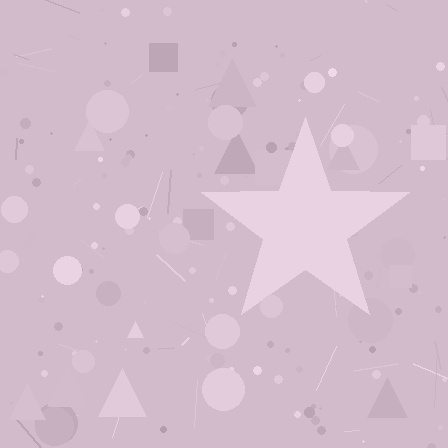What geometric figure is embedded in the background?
A star is embedded in the background.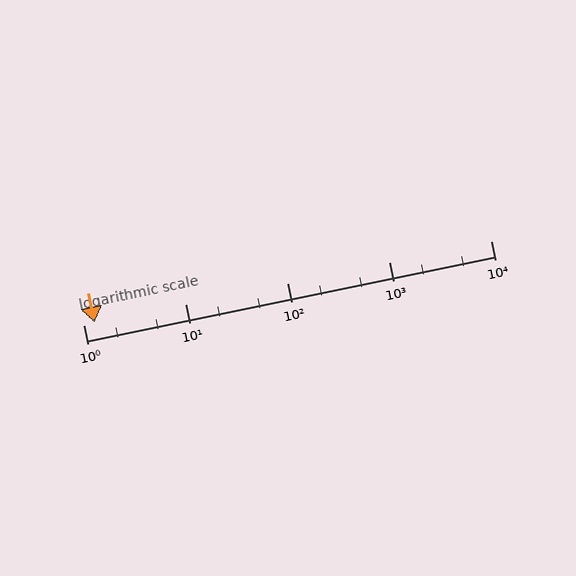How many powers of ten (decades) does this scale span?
The scale spans 4 decades, from 1 to 10000.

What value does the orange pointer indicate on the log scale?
The pointer indicates approximately 1.3.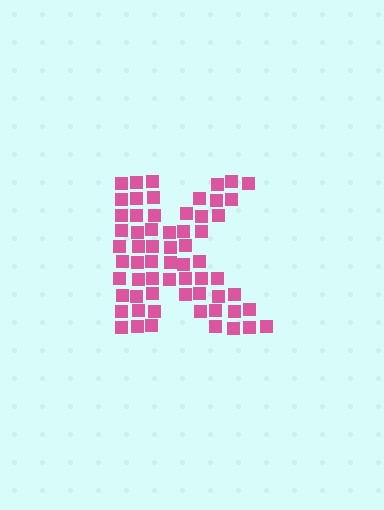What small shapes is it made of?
It is made of small squares.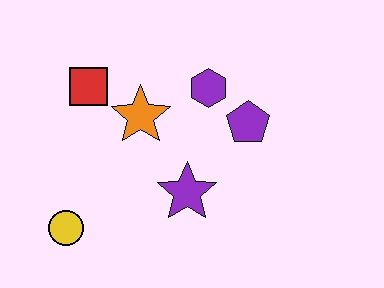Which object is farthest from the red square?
The purple pentagon is farthest from the red square.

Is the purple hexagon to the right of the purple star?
Yes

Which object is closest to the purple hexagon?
The purple pentagon is closest to the purple hexagon.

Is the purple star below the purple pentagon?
Yes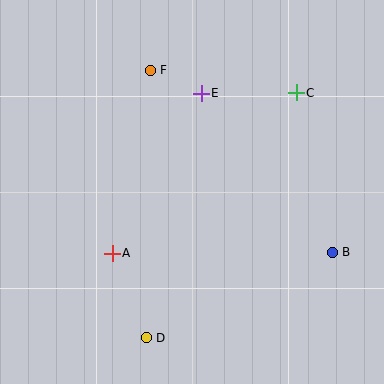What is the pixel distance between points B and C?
The distance between B and C is 164 pixels.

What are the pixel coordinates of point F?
Point F is at (150, 70).